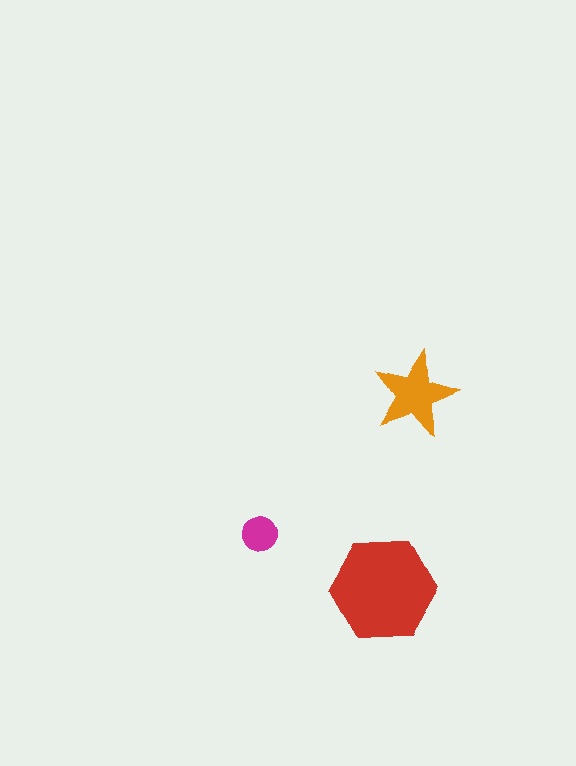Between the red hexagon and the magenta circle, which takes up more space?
The red hexagon.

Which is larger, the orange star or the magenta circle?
The orange star.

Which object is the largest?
The red hexagon.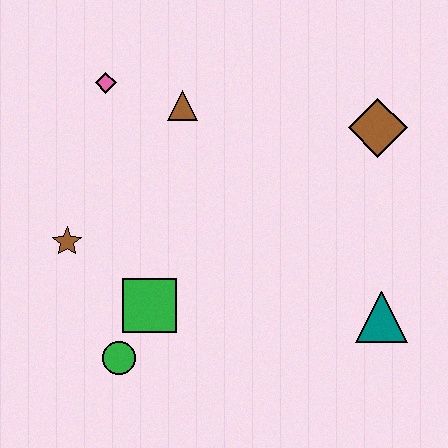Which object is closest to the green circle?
The green square is closest to the green circle.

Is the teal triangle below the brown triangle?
Yes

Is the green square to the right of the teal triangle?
No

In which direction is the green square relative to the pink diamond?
The green square is below the pink diamond.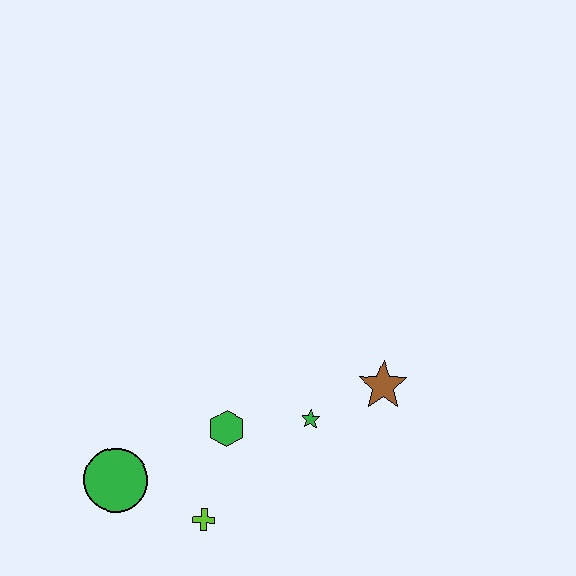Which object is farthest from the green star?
The green circle is farthest from the green star.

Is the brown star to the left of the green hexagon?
No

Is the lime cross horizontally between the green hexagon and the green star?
No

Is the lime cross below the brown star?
Yes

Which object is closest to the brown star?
The green star is closest to the brown star.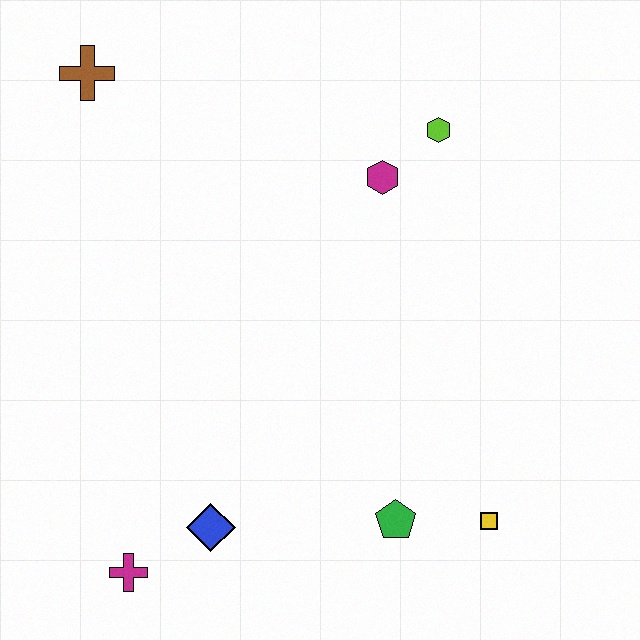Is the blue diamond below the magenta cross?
No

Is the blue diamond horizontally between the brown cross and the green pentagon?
Yes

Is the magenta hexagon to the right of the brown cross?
Yes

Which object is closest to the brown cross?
The magenta hexagon is closest to the brown cross.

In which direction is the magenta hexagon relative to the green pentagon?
The magenta hexagon is above the green pentagon.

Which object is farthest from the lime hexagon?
The magenta cross is farthest from the lime hexagon.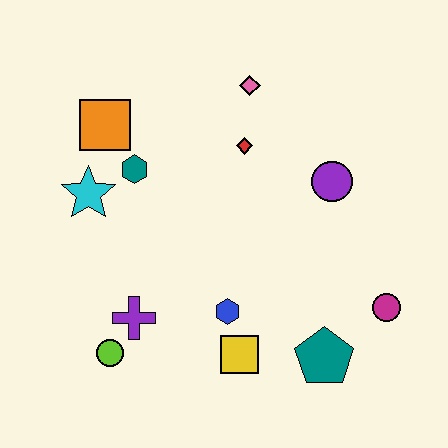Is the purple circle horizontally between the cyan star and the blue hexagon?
No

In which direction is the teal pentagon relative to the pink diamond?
The teal pentagon is below the pink diamond.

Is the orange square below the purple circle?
No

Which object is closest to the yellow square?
The blue hexagon is closest to the yellow square.